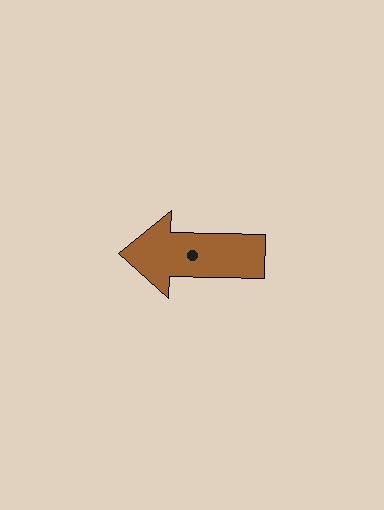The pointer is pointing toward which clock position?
Roughly 9 o'clock.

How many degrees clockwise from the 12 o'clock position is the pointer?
Approximately 271 degrees.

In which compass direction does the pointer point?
West.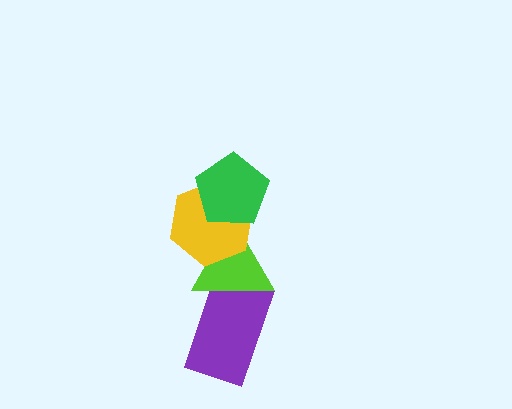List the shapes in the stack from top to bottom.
From top to bottom: the green pentagon, the yellow hexagon, the lime triangle, the purple rectangle.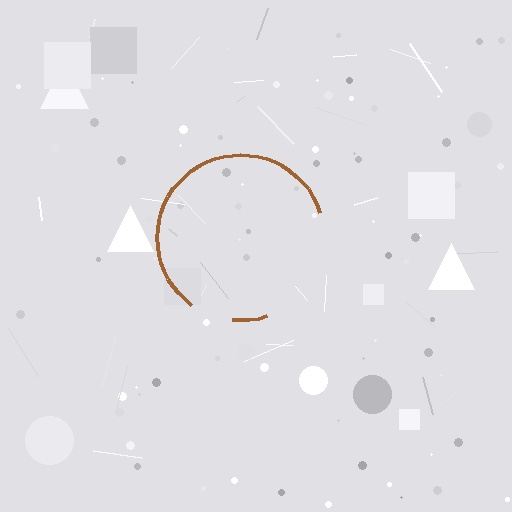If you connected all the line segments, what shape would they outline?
They would outline a circle.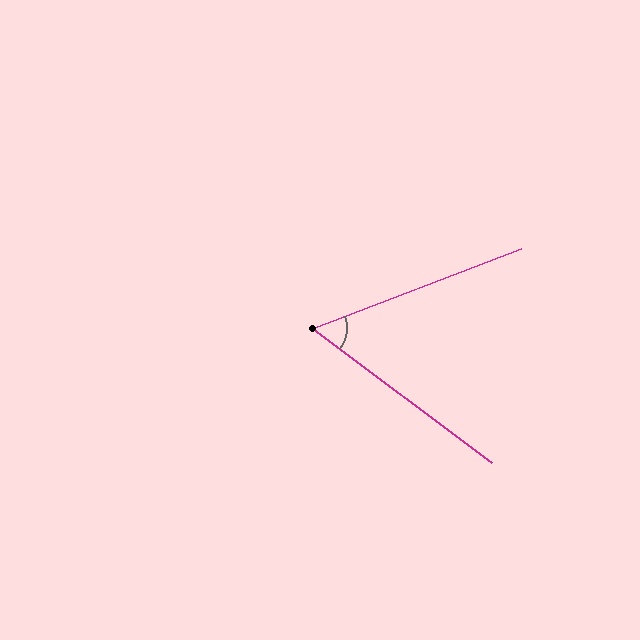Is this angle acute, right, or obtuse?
It is acute.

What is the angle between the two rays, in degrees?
Approximately 58 degrees.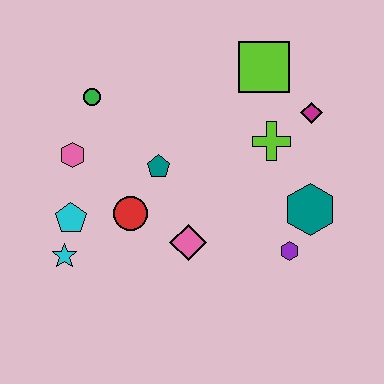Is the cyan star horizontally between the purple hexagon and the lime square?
No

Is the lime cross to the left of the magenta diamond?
Yes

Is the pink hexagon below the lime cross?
Yes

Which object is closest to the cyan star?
The cyan pentagon is closest to the cyan star.